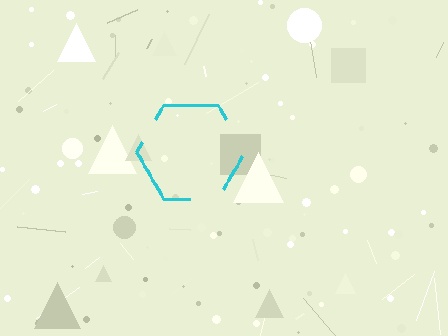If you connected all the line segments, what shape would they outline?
They would outline a hexagon.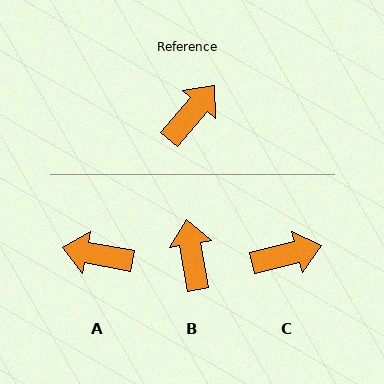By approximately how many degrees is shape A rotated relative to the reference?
Approximately 119 degrees counter-clockwise.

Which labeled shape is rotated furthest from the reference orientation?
A, about 119 degrees away.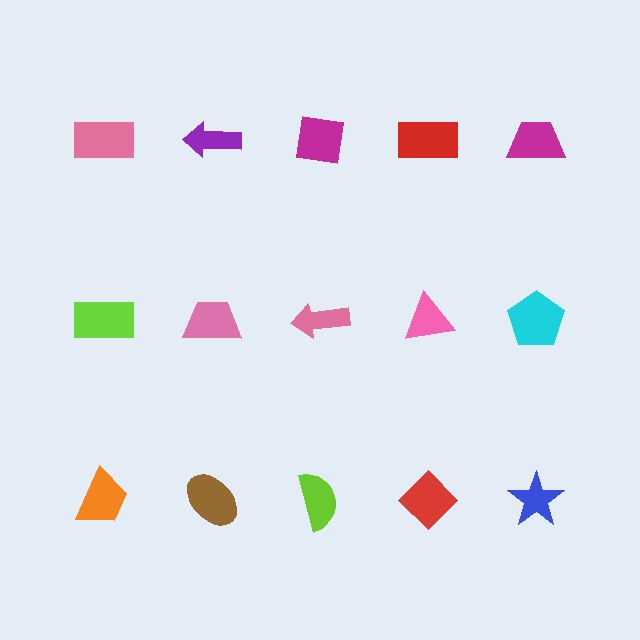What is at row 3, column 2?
A brown ellipse.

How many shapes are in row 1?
5 shapes.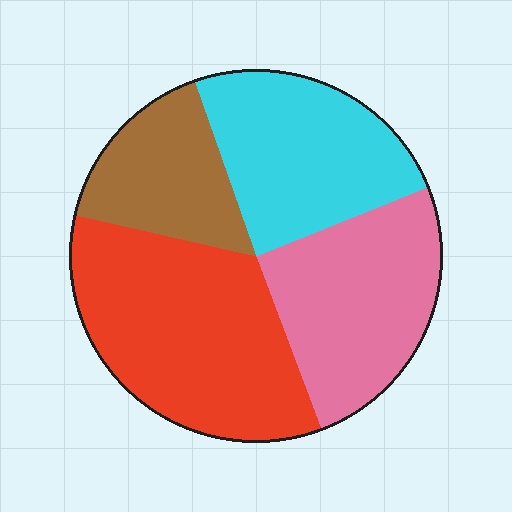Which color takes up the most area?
Red, at roughly 35%.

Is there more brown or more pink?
Pink.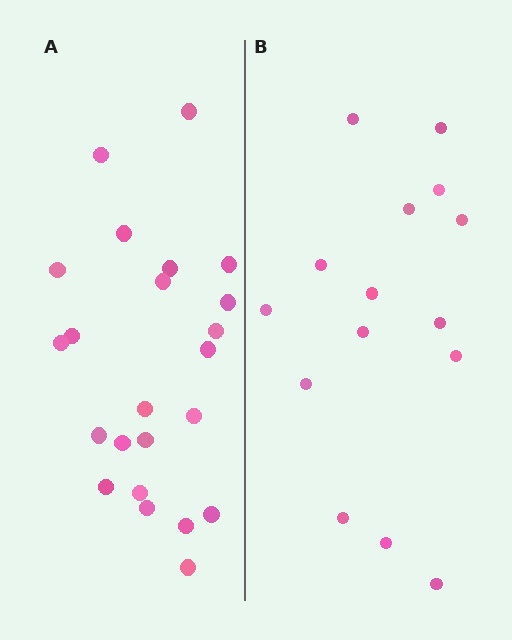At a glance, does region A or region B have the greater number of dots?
Region A (the left region) has more dots.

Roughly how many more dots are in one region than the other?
Region A has roughly 8 or so more dots than region B.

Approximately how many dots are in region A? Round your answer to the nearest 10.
About 20 dots. (The exact count is 23, which rounds to 20.)